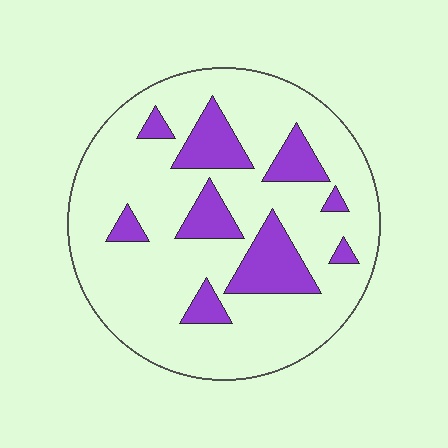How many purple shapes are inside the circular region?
9.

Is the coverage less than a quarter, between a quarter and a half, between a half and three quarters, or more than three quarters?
Less than a quarter.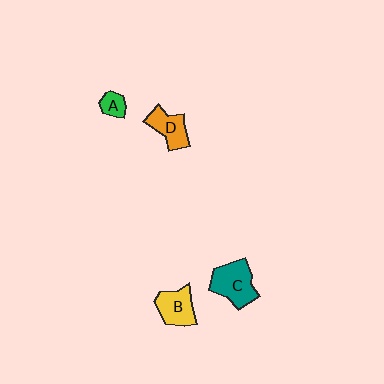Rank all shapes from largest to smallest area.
From largest to smallest: C (teal), B (yellow), D (orange), A (green).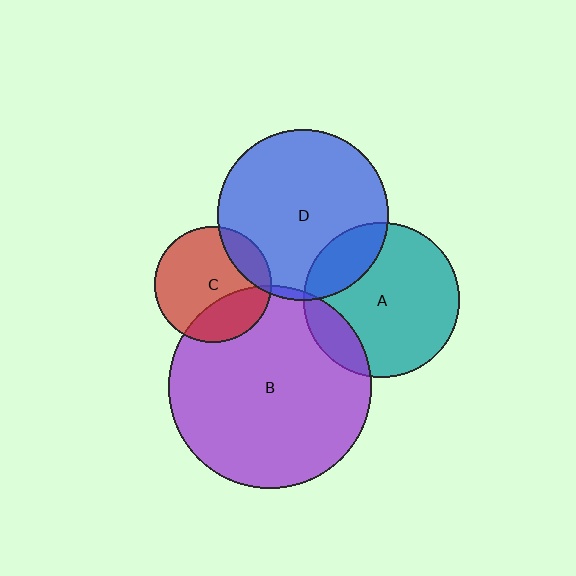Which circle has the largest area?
Circle B (purple).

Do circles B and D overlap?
Yes.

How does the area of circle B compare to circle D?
Approximately 1.4 times.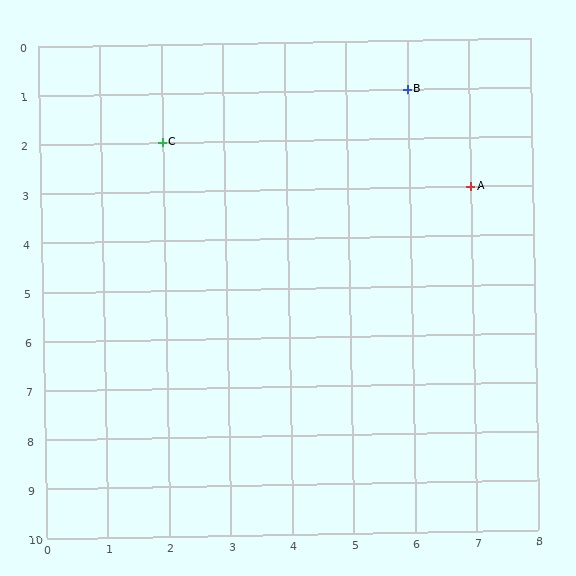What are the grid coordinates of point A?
Point A is at grid coordinates (7, 3).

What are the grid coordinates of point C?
Point C is at grid coordinates (2, 2).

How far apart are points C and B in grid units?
Points C and B are 4 columns and 1 row apart (about 4.1 grid units diagonally).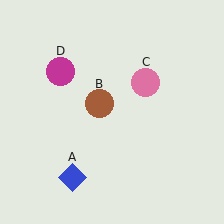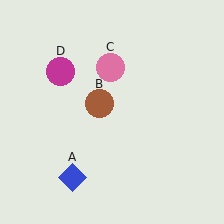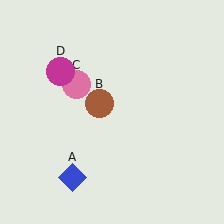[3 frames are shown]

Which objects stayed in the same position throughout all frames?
Blue diamond (object A) and brown circle (object B) and magenta circle (object D) remained stationary.